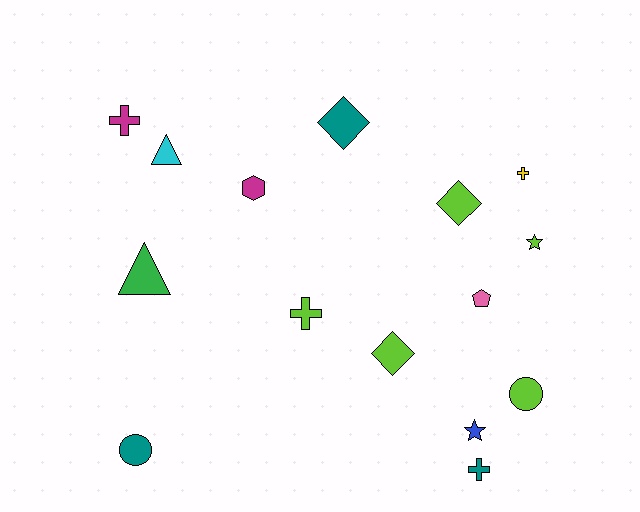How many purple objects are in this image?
There are no purple objects.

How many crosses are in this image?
There are 4 crosses.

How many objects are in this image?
There are 15 objects.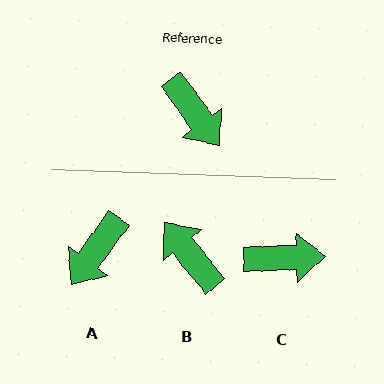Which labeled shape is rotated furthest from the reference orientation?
B, about 177 degrees away.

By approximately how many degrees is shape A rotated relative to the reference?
Approximately 72 degrees clockwise.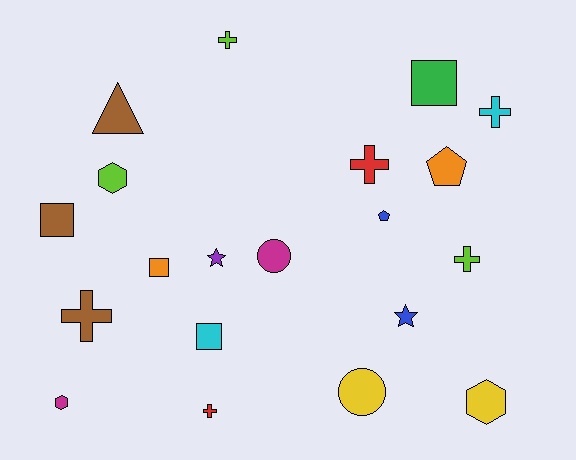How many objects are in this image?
There are 20 objects.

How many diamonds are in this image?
There are no diamonds.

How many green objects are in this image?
There is 1 green object.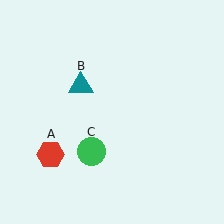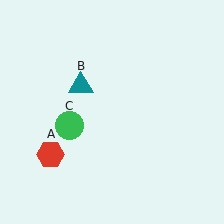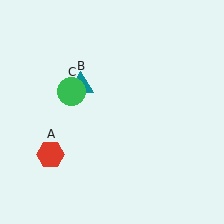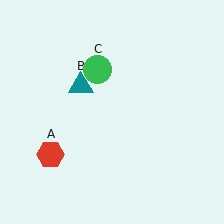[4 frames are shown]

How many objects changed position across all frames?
1 object changed position: green circle (object C).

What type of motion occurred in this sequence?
The green circle (object C) rotated clockwise around the center of the scene.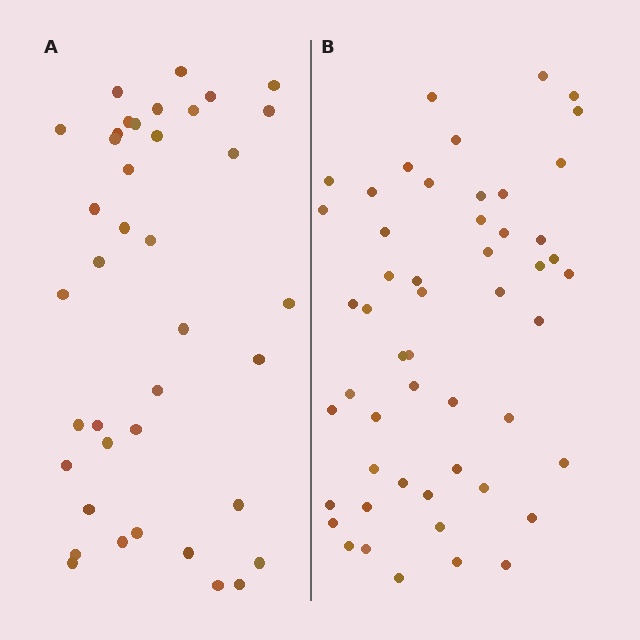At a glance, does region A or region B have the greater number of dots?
Region B (the right region) has more dots.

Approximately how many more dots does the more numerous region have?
Region B has approximately 15 more dots than region A.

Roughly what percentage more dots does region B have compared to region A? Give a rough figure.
About 35% more.